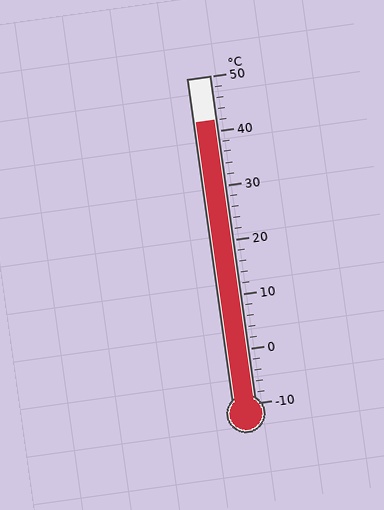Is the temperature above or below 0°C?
The temperature is above 0°C.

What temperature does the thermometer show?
The thermometer shows approximately 42°C.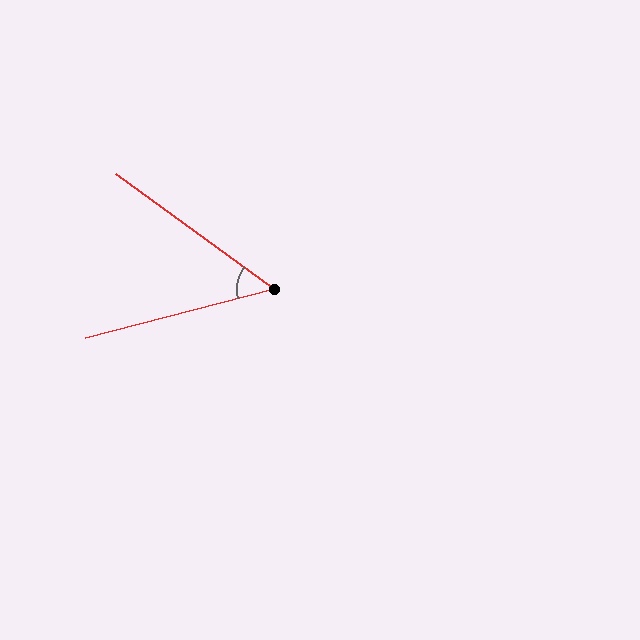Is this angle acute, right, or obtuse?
It is acute.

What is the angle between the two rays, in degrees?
Approximately 51 degrees.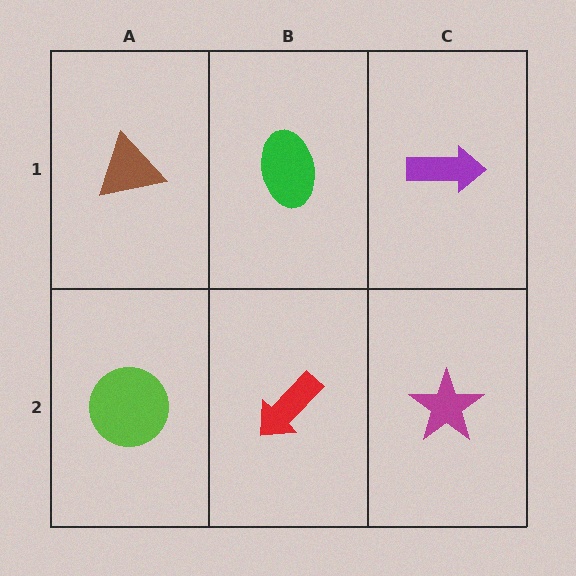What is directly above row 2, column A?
A brown triangle.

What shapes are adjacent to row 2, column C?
A purple arrow (row 1, column C), a red arrow (row 2, column B).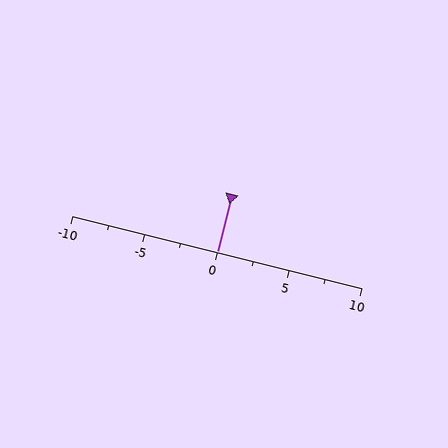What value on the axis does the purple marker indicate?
The marker indicates approximately 0.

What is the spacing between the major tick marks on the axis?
The major ticks are spaced 5 apart.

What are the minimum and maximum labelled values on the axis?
The axis runs from -10 to 10.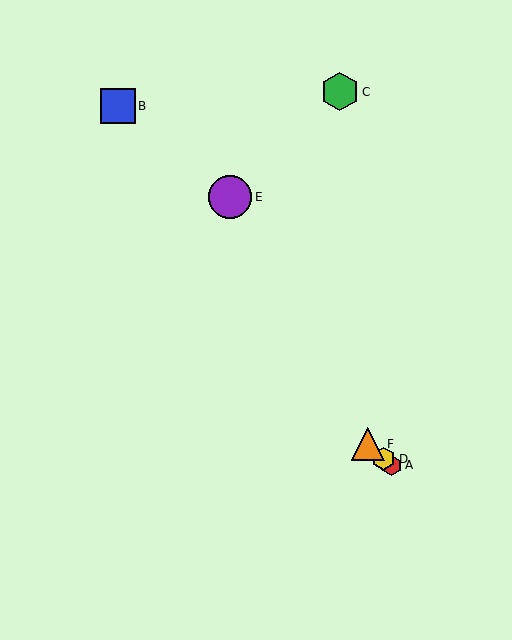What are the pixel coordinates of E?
Object E is at (230, 197).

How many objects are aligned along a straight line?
3 objects (A, D, F) are aligned along a straight line.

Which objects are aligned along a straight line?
Objects A, D, F are aligned along a straight line.